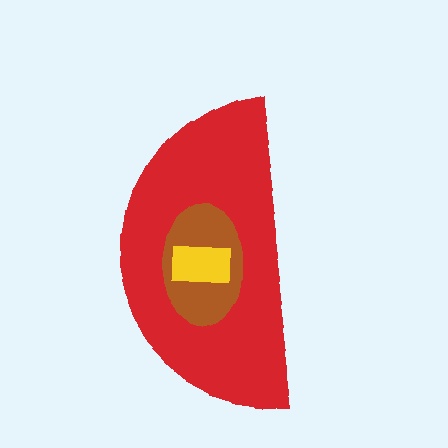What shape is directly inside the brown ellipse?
The yellow rectangle.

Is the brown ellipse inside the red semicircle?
Yes.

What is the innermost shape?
The yellow rectangle.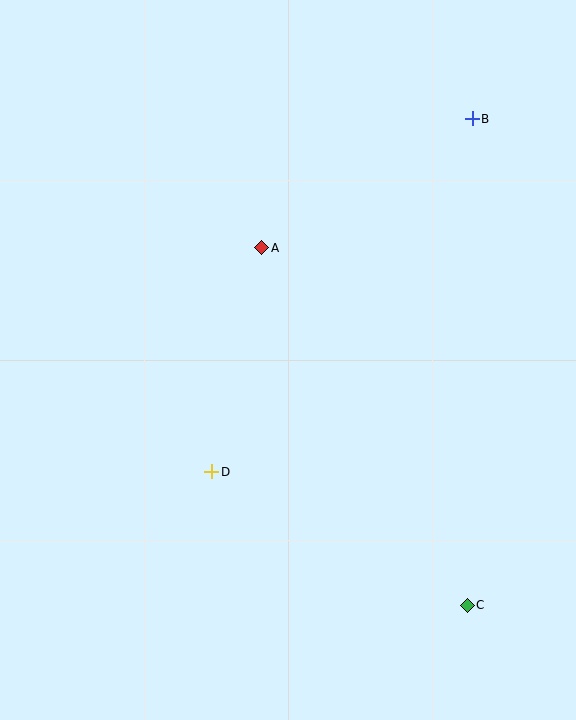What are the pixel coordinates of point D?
Point D is at (212, 472).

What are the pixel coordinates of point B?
Point B is at (472, 119).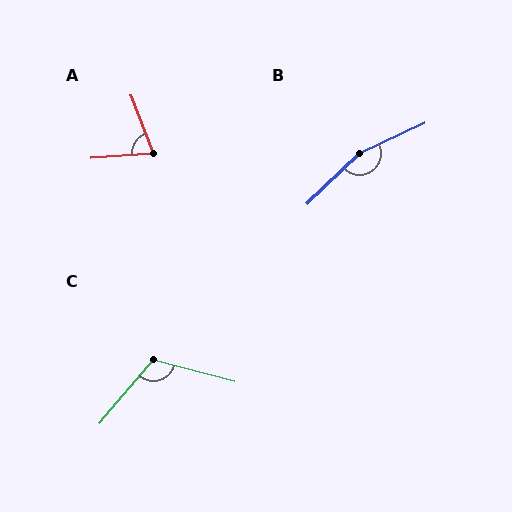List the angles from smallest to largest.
A (73°), C (116°), B (161°).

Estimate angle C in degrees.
Approximately 116 degrees.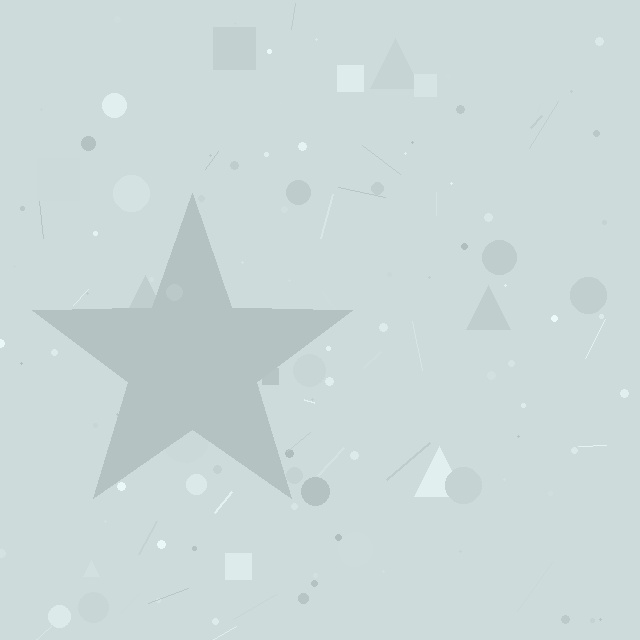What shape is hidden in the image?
A star is hidden in the image.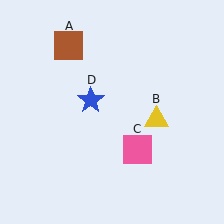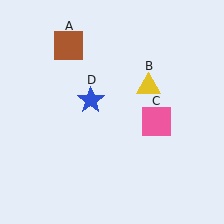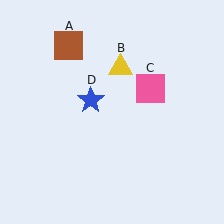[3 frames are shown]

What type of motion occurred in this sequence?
The yellow triangle (object B), pink square (object C) rotated counterclockwise around the center of the scene.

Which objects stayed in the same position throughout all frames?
Brown square (object A) and blue star (object D) remained stationary.